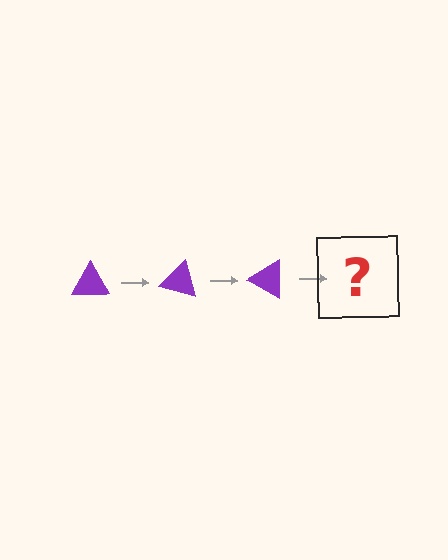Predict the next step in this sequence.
The next step is a purple triangle rotated 45 degrees.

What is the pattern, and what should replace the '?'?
The pattern is that the triangle rotates 15 degrees each step. The '?' should be a purple triangle rotated 45 degrees.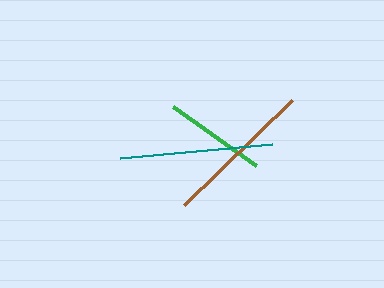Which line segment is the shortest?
The green line is the shortest at approximately 102 pixels.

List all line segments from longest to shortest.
From longest to shortest: teal, brown, green.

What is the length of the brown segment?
The brown segment is approximately 151 pixels long.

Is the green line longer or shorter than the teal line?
The teal line is longer than the green line.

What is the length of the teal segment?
The teal segment is approximately 153 pixels long.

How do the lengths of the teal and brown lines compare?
The teal and brown lines are approximately the same length.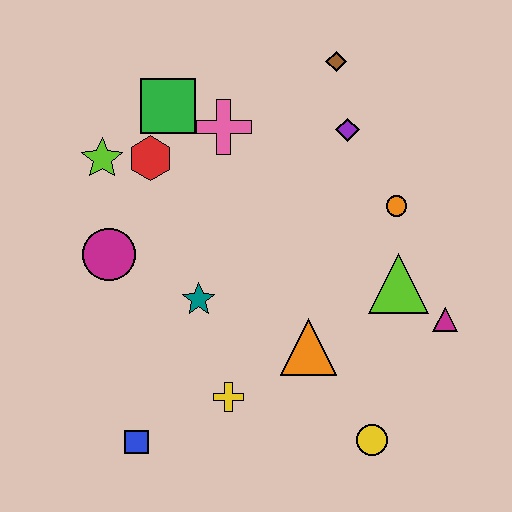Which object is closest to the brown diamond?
The purple diamond is closest to the brown diamond.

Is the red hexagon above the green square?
No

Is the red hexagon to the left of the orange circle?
Yes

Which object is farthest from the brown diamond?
The blue square is farthest from the brown diamond.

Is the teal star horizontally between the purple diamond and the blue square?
Yes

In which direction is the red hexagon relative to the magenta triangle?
The red hexagon is to the left of the magenta triangle.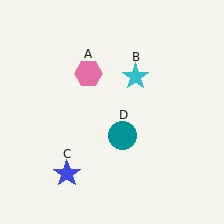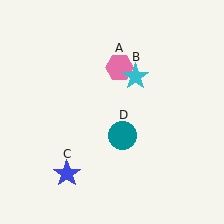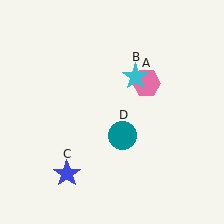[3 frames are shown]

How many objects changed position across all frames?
1 object changed position: pink hexagon (object A).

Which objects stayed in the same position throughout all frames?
Cyan star (object B) and blue star (object C) and teal circle (object D) remained stationary.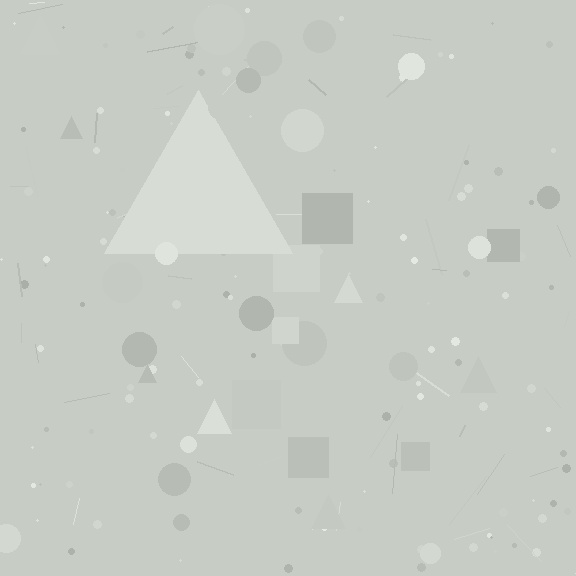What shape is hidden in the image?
A triangle is hidden in the image.